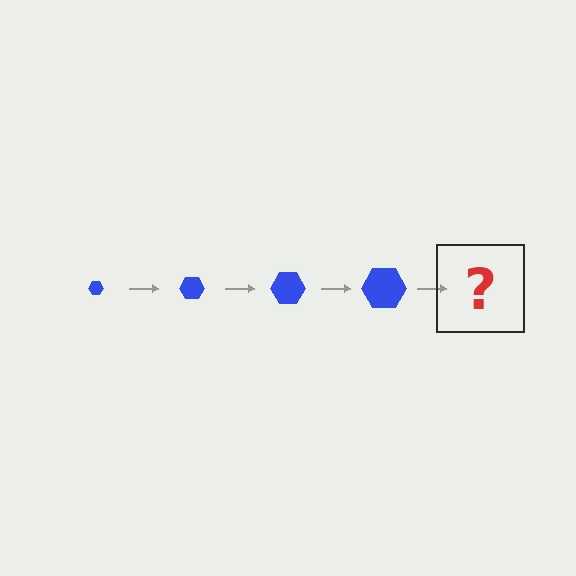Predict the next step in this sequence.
The next step is a blue hexagon, larger than the previous one.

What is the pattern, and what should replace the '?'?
The pattern is that the hexagon gets progressively larger each step. The '?' should be a blue hexagon, larger than the previous one.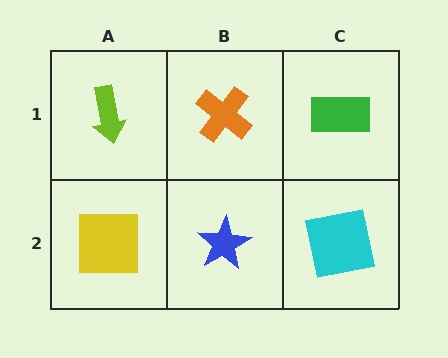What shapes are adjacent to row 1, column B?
A blue star (row 2, column B), a lime arrow (row 1, column A), a green rectangle (row 1, column C).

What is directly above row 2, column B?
An orange cross.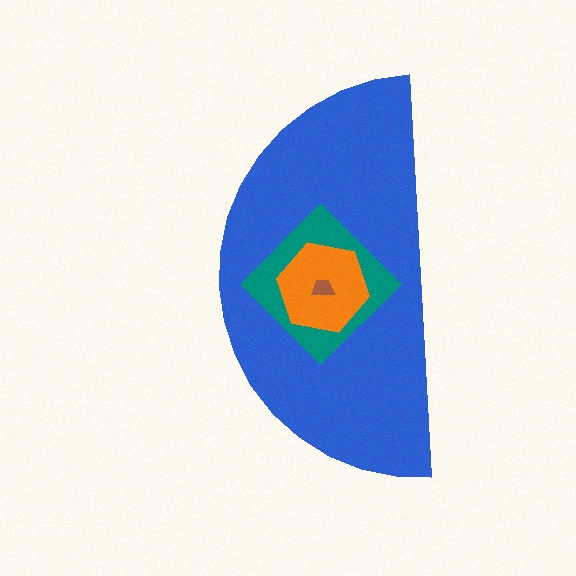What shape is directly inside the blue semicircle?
The teal diamond.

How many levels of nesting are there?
4.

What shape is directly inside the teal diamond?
The orange hexagon.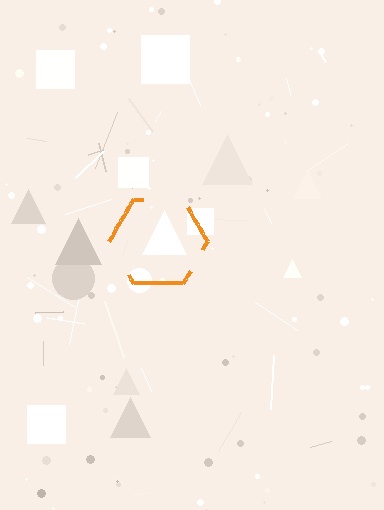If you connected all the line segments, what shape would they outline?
They would outline a hexagon.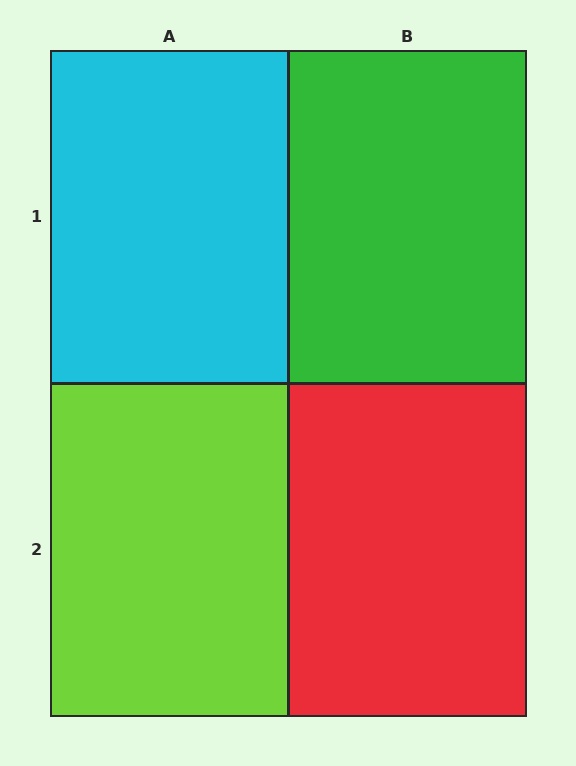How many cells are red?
1 cell is red.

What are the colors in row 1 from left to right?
Cyan, green.